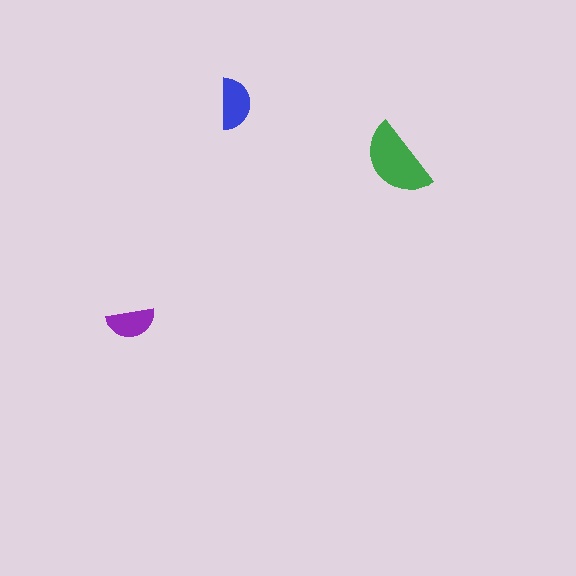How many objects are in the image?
There are 3 objects in the image.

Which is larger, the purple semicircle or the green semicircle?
The green one.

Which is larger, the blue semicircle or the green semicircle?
The green one.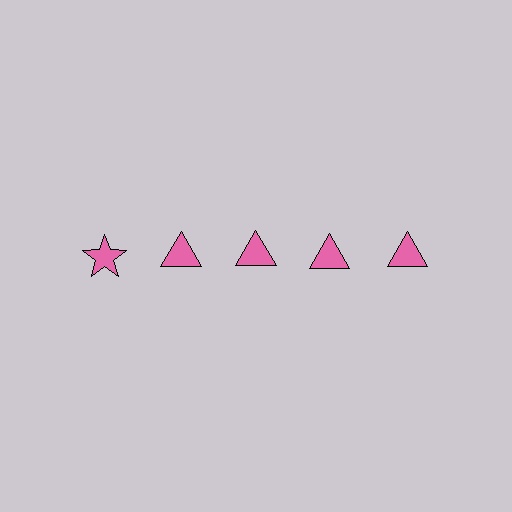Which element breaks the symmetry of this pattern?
The pink star in the top row, leftmost column breaks the symmetry. All other shapes are pink triangles.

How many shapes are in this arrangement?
There are 5 shapes arranged in a grid pattern.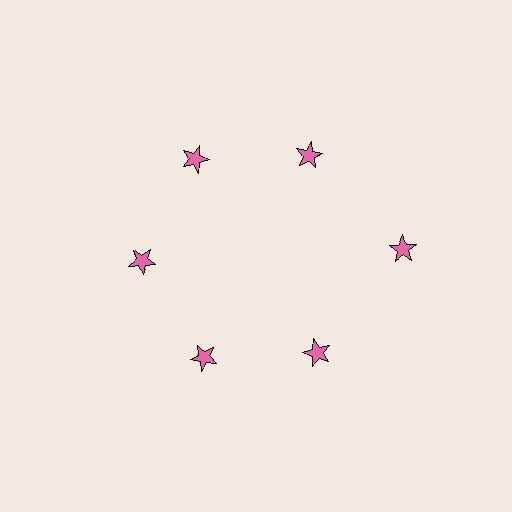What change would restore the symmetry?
The symmetry would be restored by moving it inward, back onto the ring so that all 6 stars sit at equal angles and equal distance from the center.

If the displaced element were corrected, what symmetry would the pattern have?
It would have 6-fold rotational symmetry — the pattern would map onto itself every 60 degrees.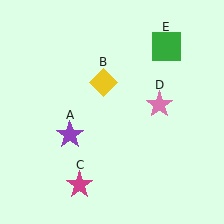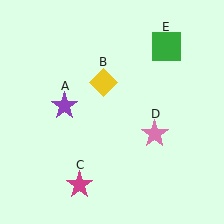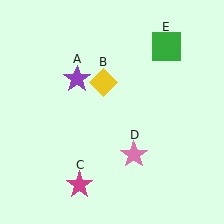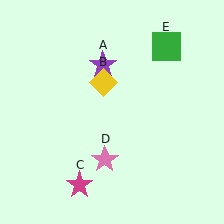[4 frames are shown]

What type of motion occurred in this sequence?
The purple star (object A), pink star (object D) rotated clockwise around the center of the scene.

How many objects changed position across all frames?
2 objects changed position: purple star (object A), pink star (object D).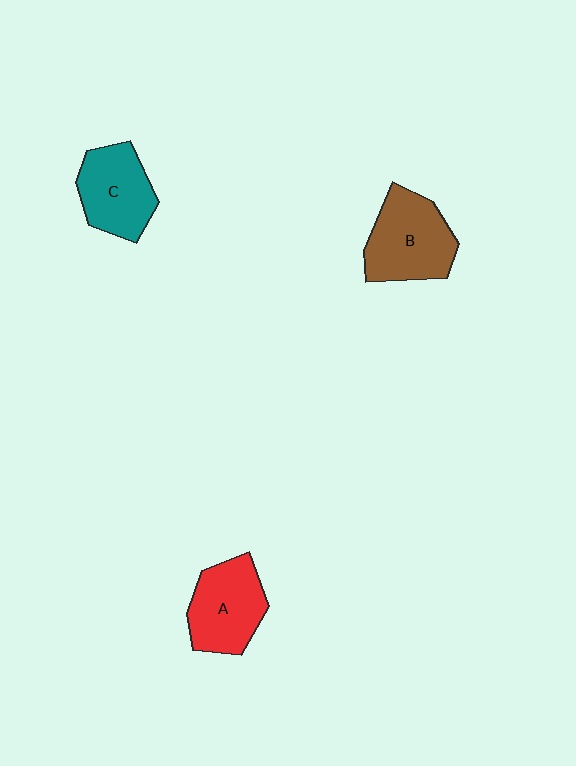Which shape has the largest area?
Shape B (brown).